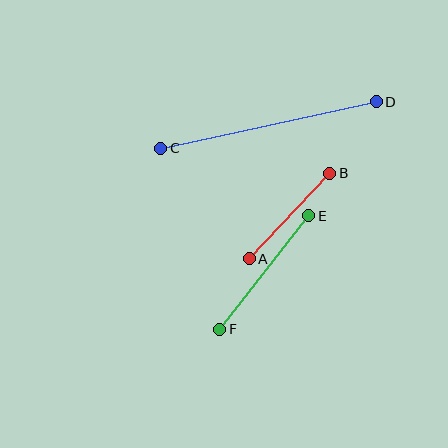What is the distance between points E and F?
The distance is approximately 144 pixels.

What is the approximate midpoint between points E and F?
The midpoint is at approximately (264, 273) pixels.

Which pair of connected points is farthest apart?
Points C and D are farthest apart.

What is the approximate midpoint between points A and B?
The midpoint is at approximately (290, 216) pixels.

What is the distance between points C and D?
The distance is approximately 220 pixels.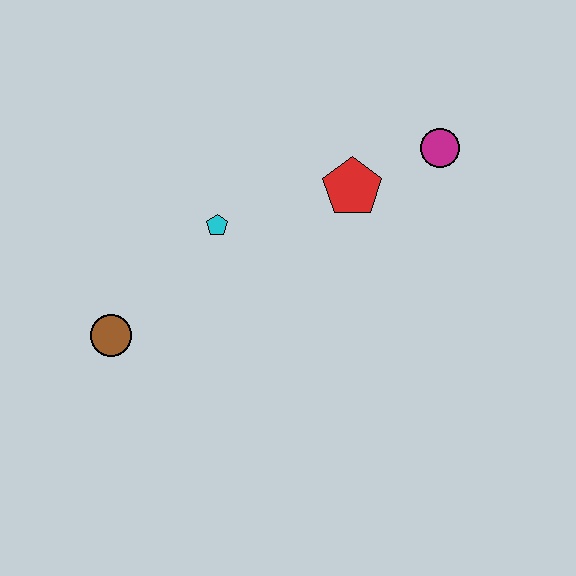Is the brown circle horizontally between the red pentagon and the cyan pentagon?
No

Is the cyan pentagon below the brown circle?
No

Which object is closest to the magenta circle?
The red pentagon is closest to the magenta circle.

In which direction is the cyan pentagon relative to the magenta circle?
The cyan pentagon is to the left of the magenta circle.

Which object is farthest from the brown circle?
The magenta circle is farthest from the brown circle.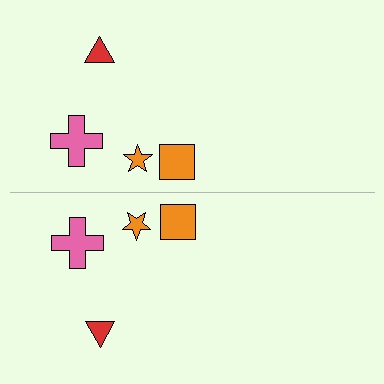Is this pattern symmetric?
Yes, this pattern has bilateral (reflection) symmetry.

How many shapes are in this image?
There are 8 shapes in this image.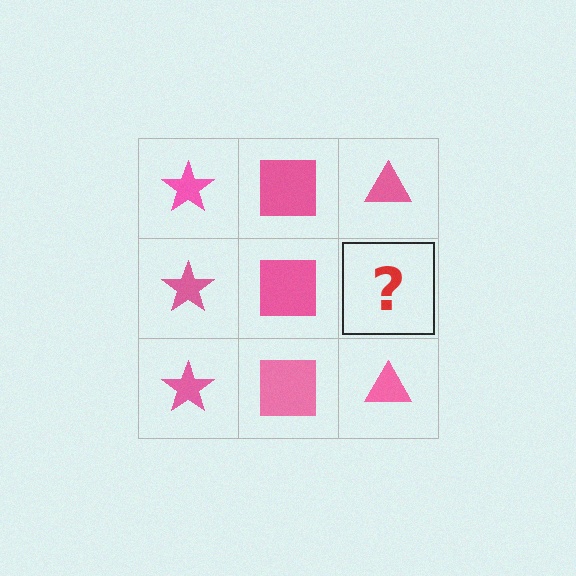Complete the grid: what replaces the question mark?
The question mark should be replaced with a pink triangle.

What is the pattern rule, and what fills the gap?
The rule is that each column has a consistent shape. The gap should be filled with a pink triangle.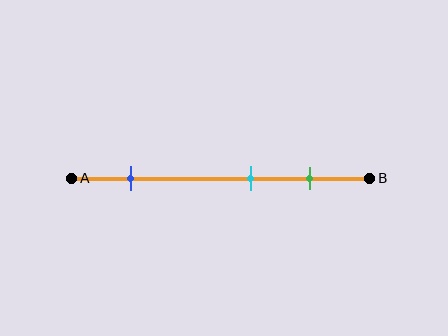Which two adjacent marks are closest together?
The cyan and green marks are the closest adjacent pair.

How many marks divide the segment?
There are 3 marks dividing the segment.